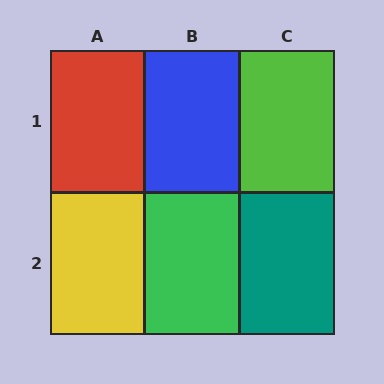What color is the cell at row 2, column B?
Green.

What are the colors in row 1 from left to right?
Red, blue, lime.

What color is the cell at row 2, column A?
Yellow.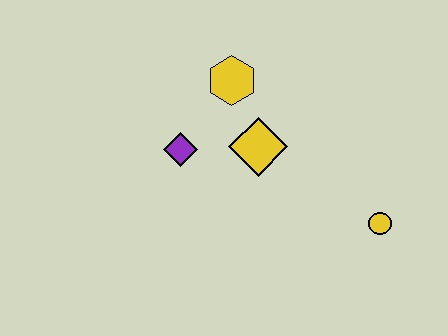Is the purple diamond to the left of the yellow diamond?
Yes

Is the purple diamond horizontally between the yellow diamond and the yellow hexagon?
No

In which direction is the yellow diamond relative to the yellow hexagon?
The yellow diamond is below the yellow hexagon.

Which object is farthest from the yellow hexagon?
The yellow circle is farthest from the yellow hexagon.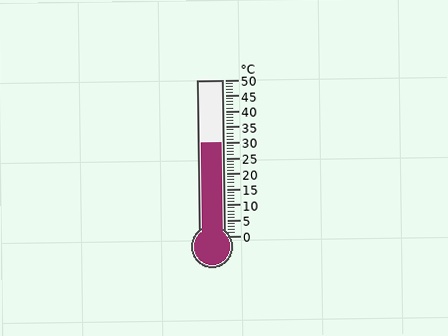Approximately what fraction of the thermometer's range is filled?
The thermometer is filled to approximately 60% of its range.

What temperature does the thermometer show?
The thermometer shows approximately 30°C.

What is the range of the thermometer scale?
The thermometer scale ranges from 0°C to 50°C.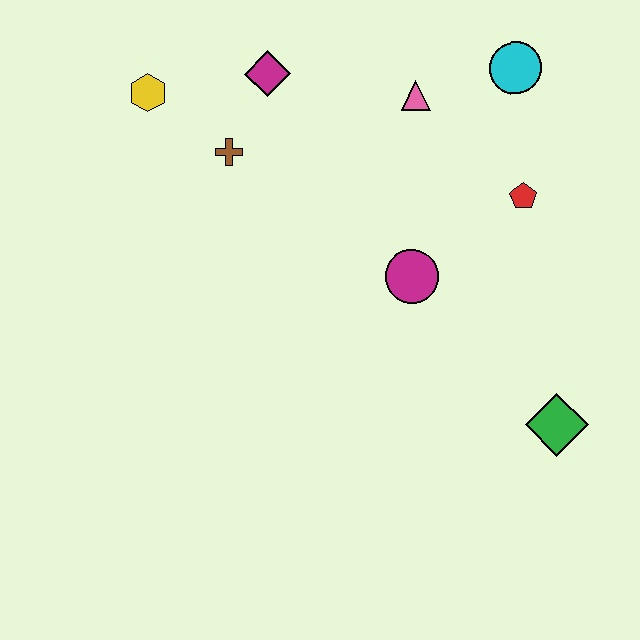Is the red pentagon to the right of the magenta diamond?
Yes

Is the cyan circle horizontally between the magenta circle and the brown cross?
No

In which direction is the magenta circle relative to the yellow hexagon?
The magenta circle is to the right of the yellow hexagon.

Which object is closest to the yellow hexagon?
The brown cross is closest to the yellow hexagon.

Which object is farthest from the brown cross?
The green diamond is farthest from the brown cross.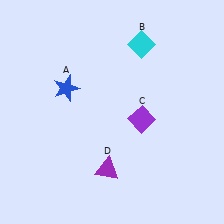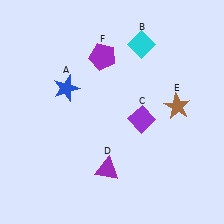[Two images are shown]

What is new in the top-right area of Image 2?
A brown star (E) was added in the top-right area of Image 2.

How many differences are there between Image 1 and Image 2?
There are 2 differences between the two images.